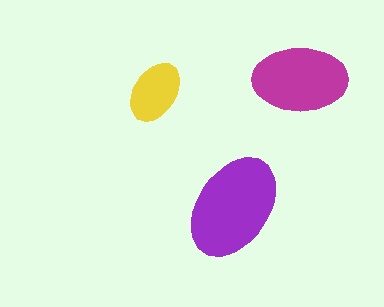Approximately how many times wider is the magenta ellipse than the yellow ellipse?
About 1.5 times wider.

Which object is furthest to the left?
The yellow ellipse is leftmost.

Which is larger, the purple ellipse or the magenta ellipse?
The purple one.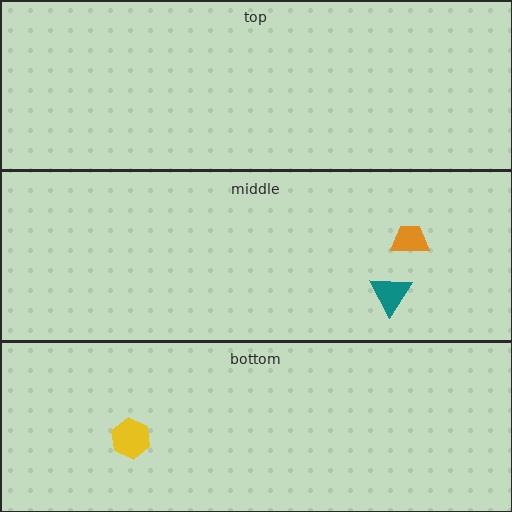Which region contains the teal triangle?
The middle region.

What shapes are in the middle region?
The teal triangle, the orange trapezoid.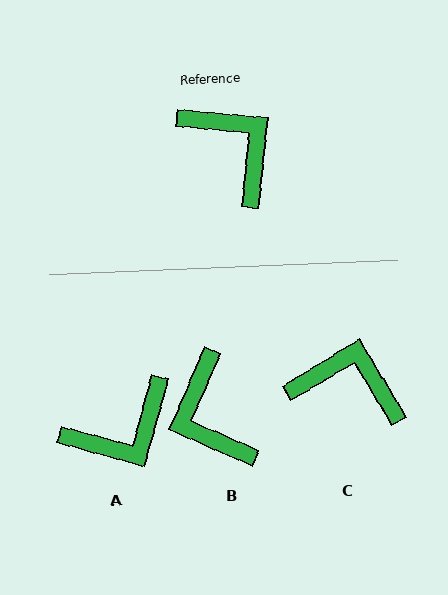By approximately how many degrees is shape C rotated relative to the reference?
Approximately 37 degrees counter-clockwise.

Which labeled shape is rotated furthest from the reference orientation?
B, about 162 degrees away.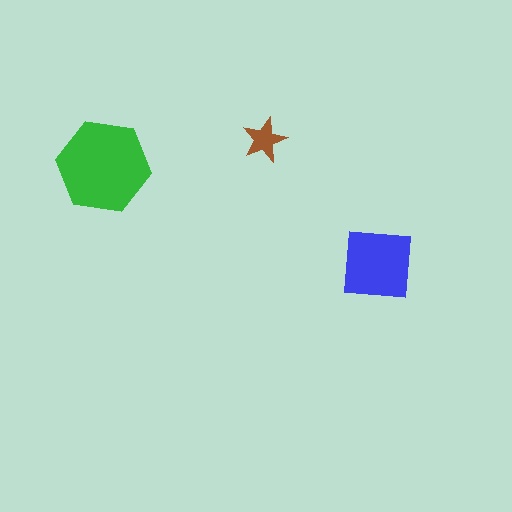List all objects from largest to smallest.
The green hexagon, the blue square, the brown star.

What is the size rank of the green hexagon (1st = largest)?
1st.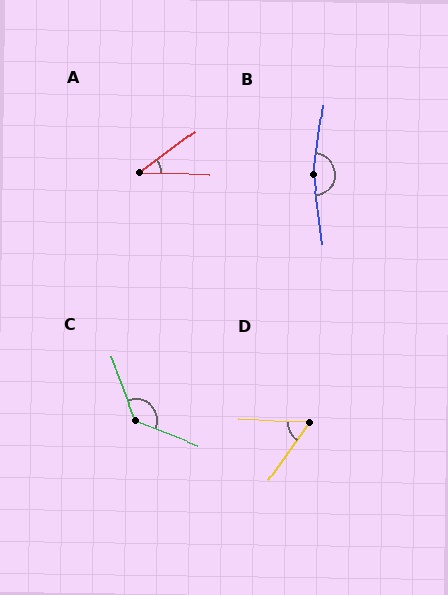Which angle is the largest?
B, at approximately 165 degrees.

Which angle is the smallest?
A, at approximately 38 degrees.